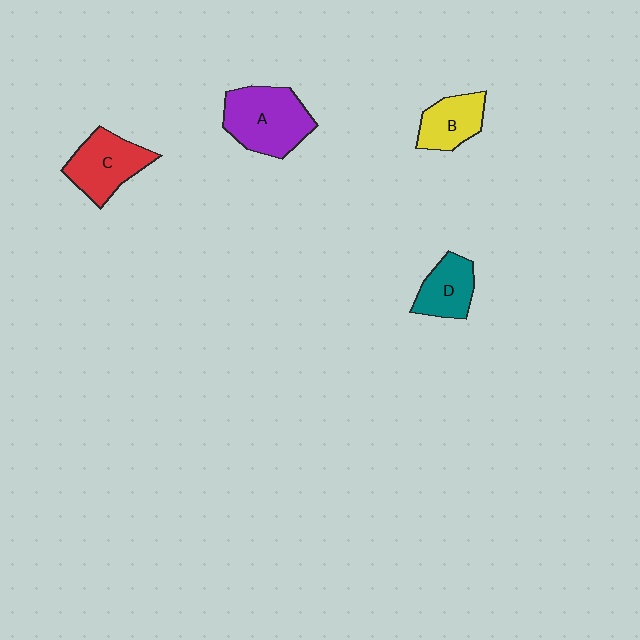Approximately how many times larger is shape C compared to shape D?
Approximately 1.3 times.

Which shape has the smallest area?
Shape B (yellow).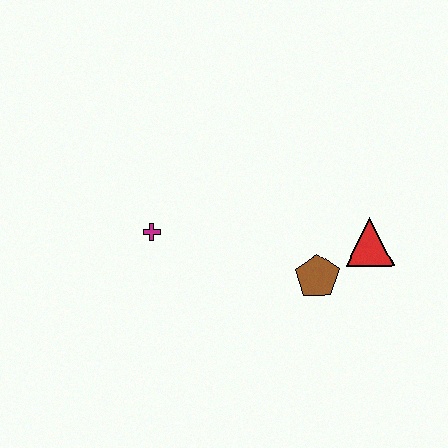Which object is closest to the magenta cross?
The brown pentagon is closest to the magenta cross.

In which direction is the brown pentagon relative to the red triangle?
The brown pentagon is to the left of the red triangle.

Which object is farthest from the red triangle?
The magenta cross is farthest from the red triangle.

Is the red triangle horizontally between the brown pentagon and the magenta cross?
No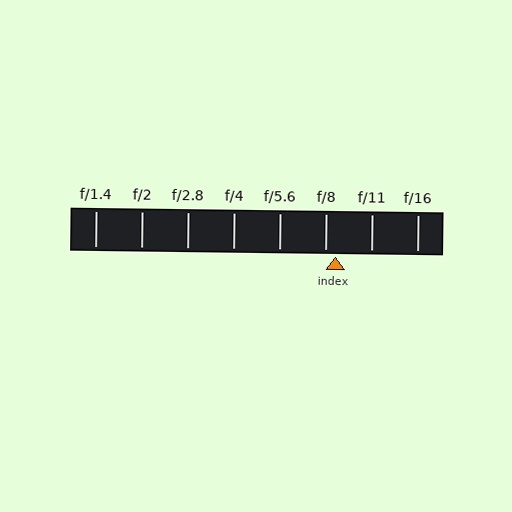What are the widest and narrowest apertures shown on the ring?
The widest aperture shown is f/1.4 and the narrowest is f/16.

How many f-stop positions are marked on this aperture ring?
There are 8 f-stop positions marked.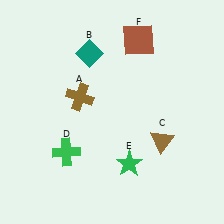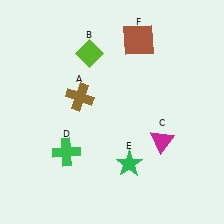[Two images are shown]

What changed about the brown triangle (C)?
In Image 1, C is brown. In Image 2, it changed to magenta.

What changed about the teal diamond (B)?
In Image 1, B is teal. In Image 2, it changed to lime.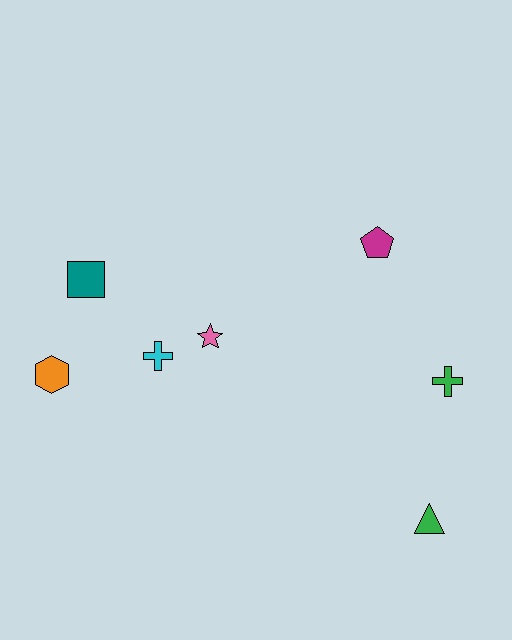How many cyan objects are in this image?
There is 1 cyan object.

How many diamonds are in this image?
There are no diamonds.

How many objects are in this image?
There are 7 objects.